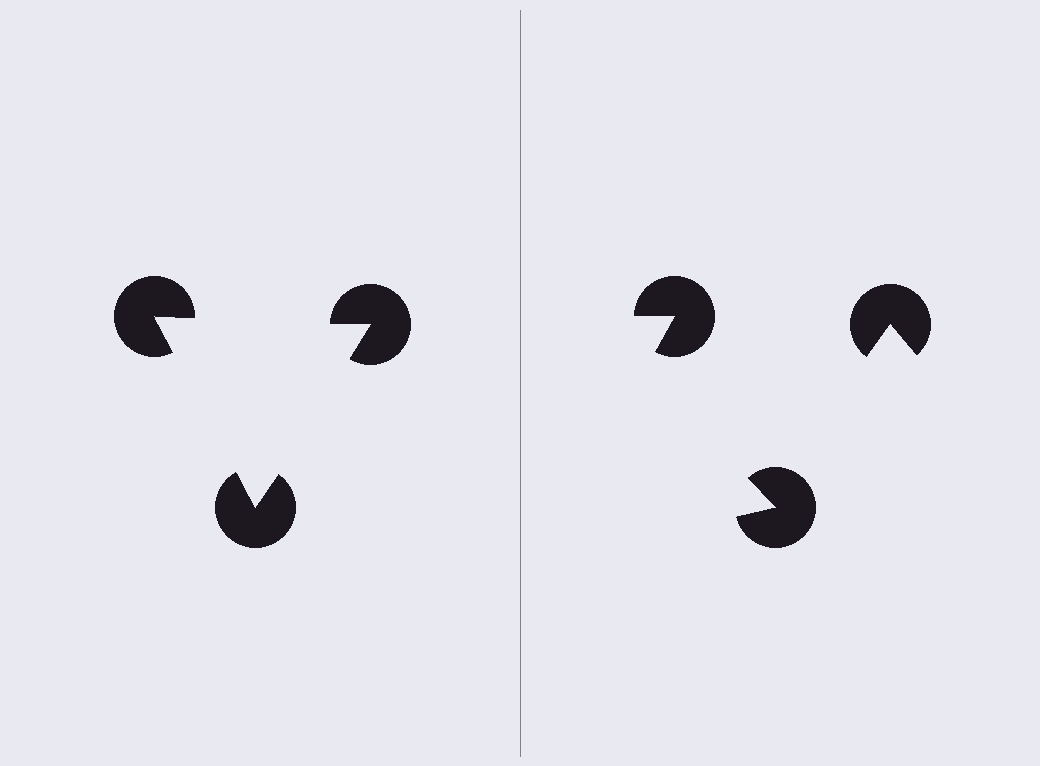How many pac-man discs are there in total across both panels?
6 — 3 on each side.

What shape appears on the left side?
An illusory triangle.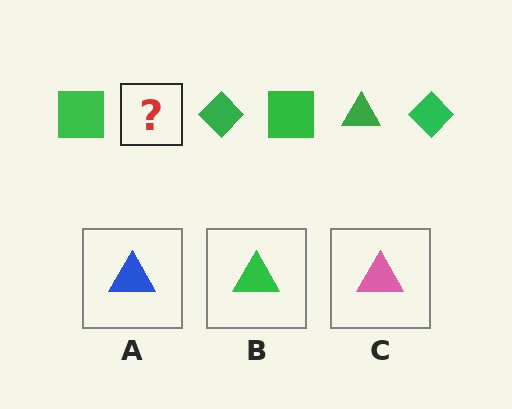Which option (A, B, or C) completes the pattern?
B.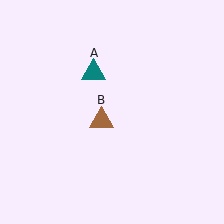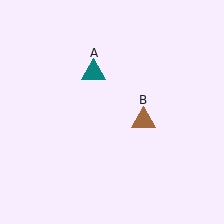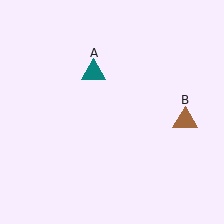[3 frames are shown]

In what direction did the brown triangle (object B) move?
The brown triangle (object B) moved right.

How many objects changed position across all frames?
1 object changed position: brown triangle (object B).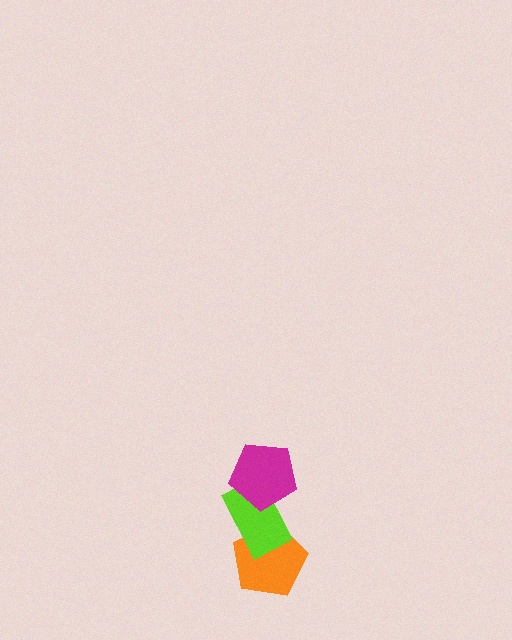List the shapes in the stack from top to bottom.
From top to bottom: the magenta pentagon, the lime rectangle, the orange pentagon.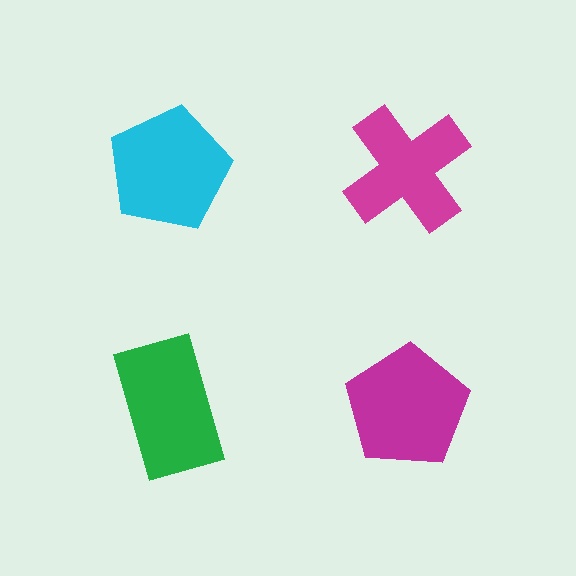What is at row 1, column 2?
A magenta cross.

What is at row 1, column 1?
A cyan pentagon.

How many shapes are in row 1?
2 shapes.